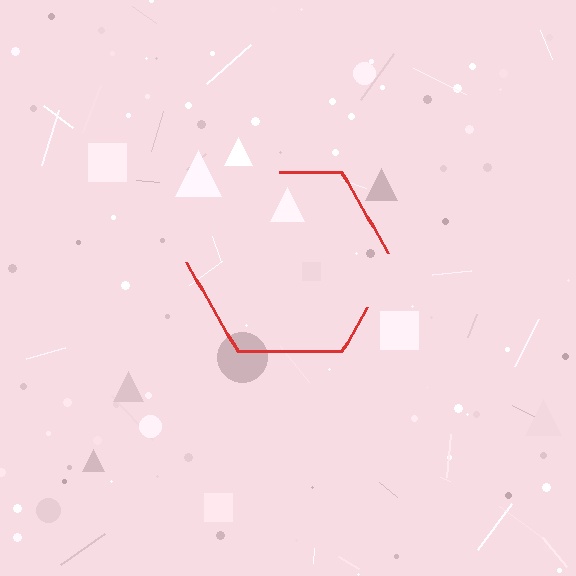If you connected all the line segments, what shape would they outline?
They would outline a hexagon.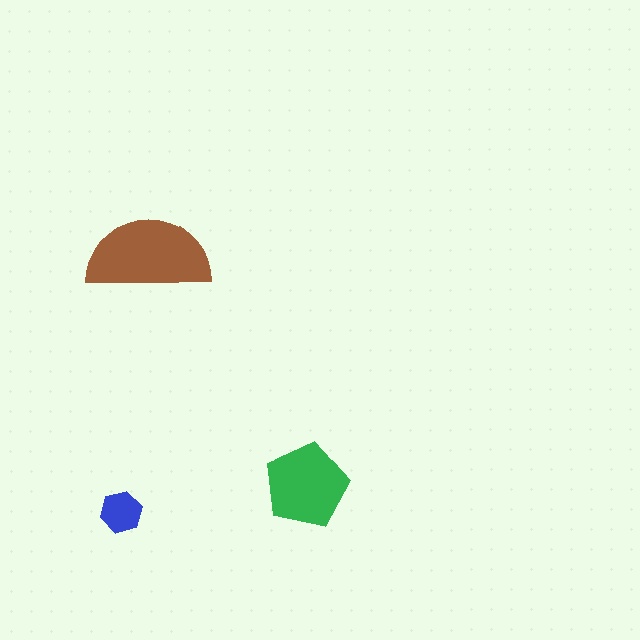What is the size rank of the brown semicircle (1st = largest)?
1st.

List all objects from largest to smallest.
The brown semicircle, the green pentagon, the blue hexagon.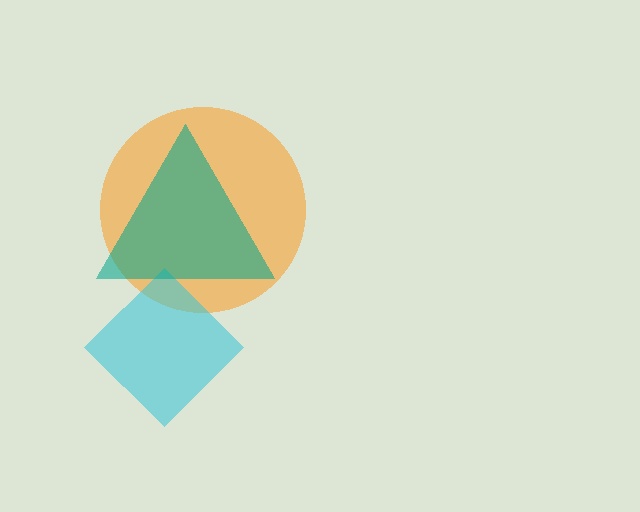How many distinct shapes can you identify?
There are 3 distinct shapes: an orange circle, a cyan diamond, a teal triangle.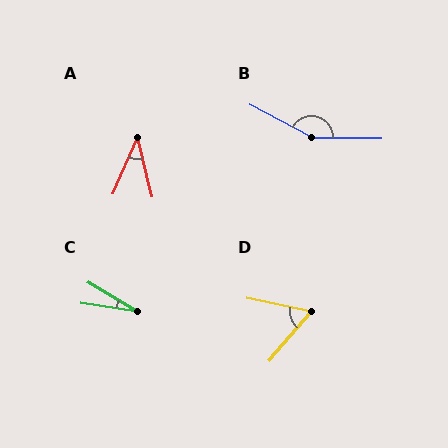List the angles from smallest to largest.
C (22°), A (37°), D (61°), B (153°).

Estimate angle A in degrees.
Approximately 37 degrees.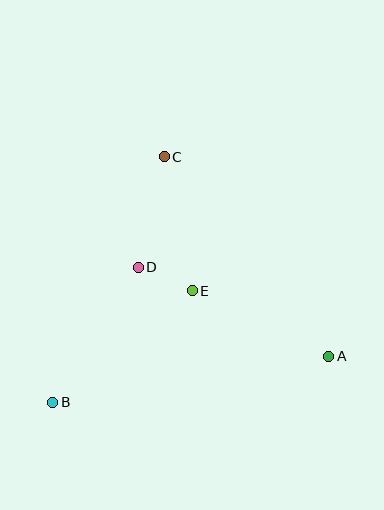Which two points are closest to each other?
Points D and E are closest to each other.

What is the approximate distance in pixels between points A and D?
The distance between A and D is approximately 210 pixels.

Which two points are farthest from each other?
Points A and B are farthest from each other.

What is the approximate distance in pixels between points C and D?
The distance between C and D is approximately 113 pixels.